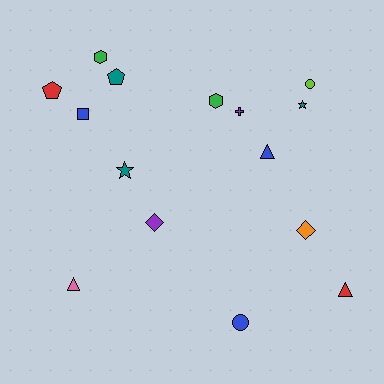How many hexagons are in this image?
There are 2 hexagons.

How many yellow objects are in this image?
There are no yellow objects.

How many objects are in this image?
There are 15 objects.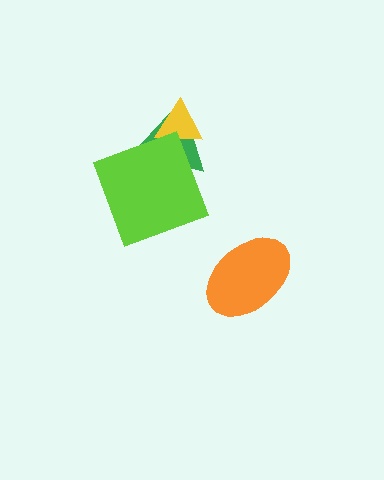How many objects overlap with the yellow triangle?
1 object overlaps with the yellow triangle.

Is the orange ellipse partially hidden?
No, no other shape covers it.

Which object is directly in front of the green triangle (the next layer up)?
The yellow triangle is directly in front of the green triangle.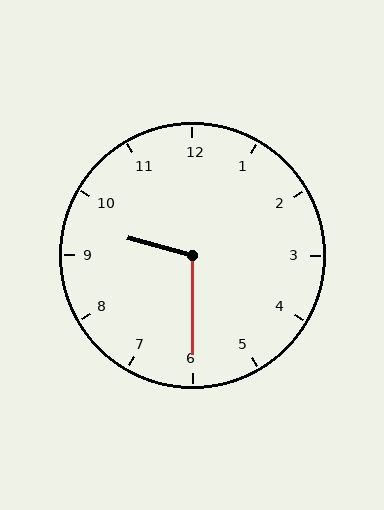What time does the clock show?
9:30.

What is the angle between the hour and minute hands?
Approximately 105 degrees.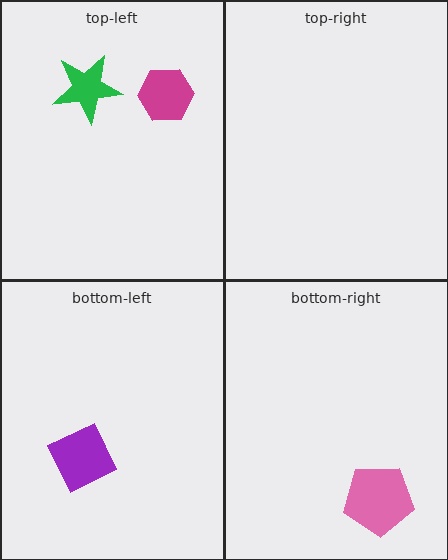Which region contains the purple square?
The bottom-left region.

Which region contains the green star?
The top-left region.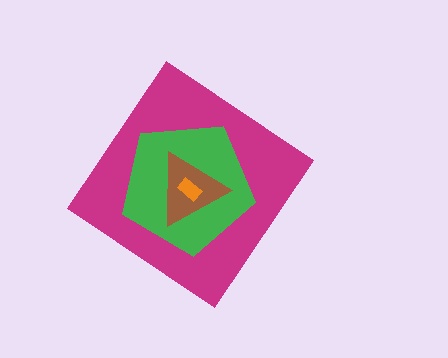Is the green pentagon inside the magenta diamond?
Yes.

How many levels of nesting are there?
4.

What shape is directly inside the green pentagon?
The brown triangle.